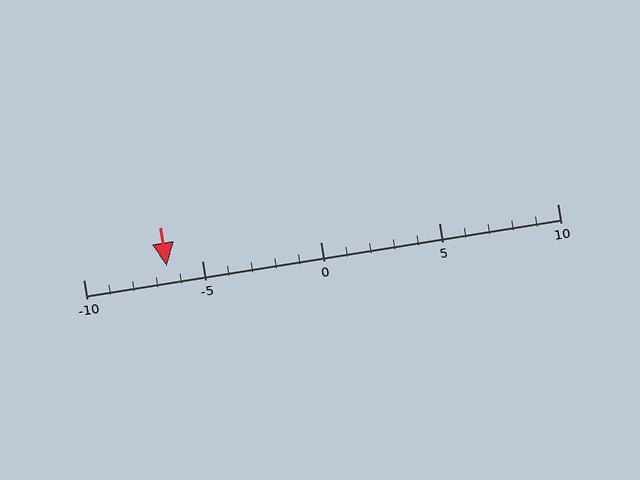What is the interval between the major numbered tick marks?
The major tick marks are spaced 5 units apart.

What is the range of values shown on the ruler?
The ruler shows values from -10 to 10.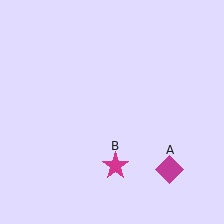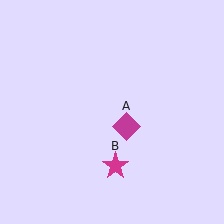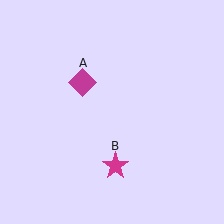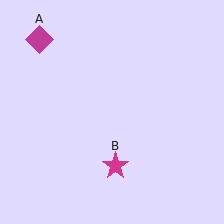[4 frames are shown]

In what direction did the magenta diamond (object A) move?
The magenta diamond (object A) moved up and to the left.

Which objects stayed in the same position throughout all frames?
Magenta star (object B) remained stationary.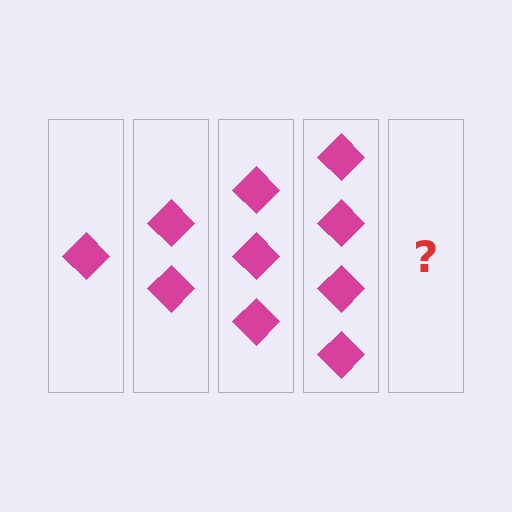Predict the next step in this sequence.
The next step is 5 diamonds.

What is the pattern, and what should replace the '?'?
The pattern is that each step adds one more diamond. The '?' should be 5 diamonds.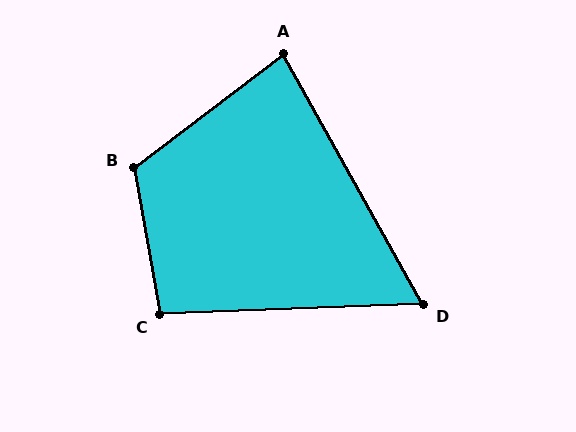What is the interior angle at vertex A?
Approximately 82 degrees (acute).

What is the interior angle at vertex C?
Approximately 98 degrees (obtuse).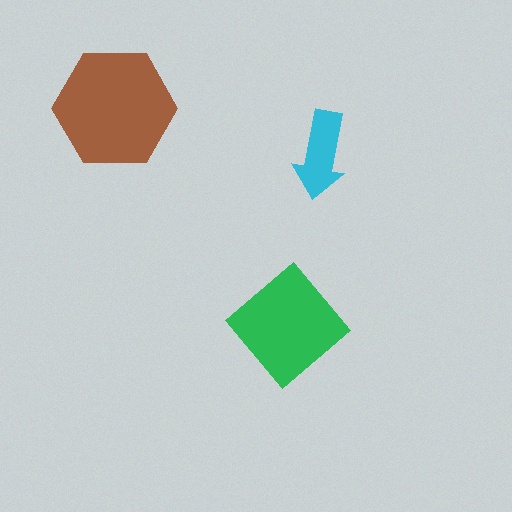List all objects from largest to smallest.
The brown hexagon, the green diamond, the cyan arrow.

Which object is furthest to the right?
The cyan arrow is rightmost.